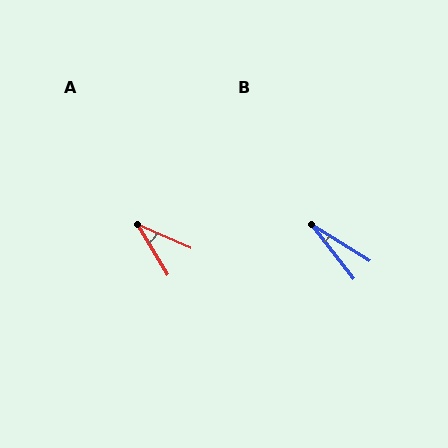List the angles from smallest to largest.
B (20°), A (36°).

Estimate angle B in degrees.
Approximately 20 degrees.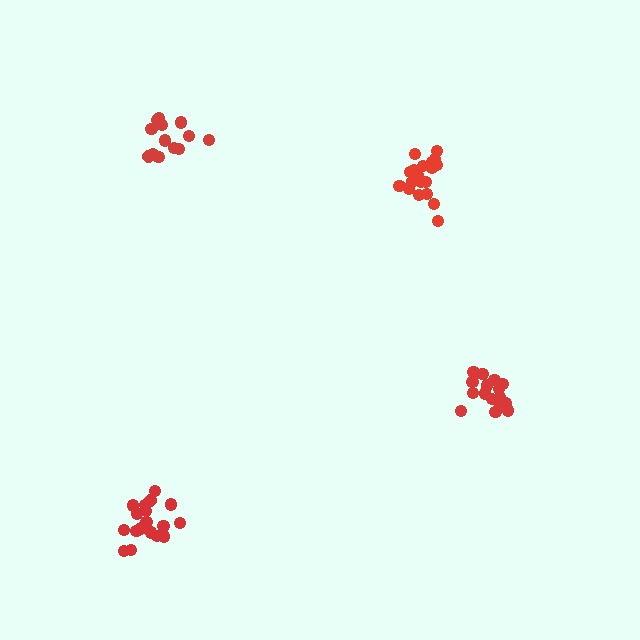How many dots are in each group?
Group 1: 17 dots, Group 2: 20 dots, Group 3: 20 dots, Group 4: 14 dots (71 total).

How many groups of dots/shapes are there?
There are 4 groups.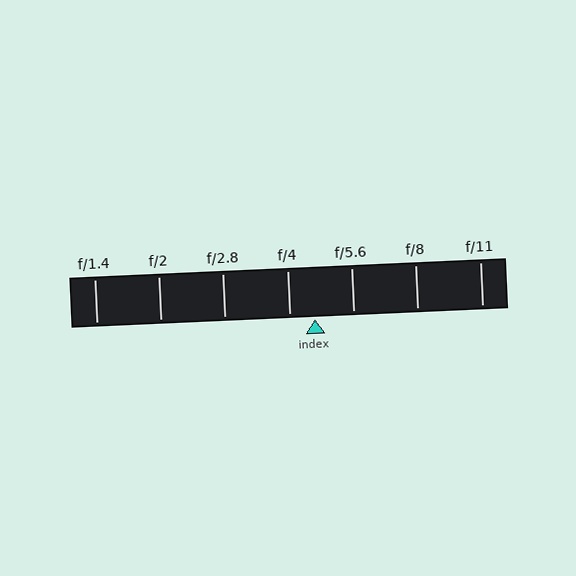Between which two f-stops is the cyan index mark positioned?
The index mark is between f/4 and f/5.6.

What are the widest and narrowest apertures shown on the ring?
The widest aperture shown is f/1.4 and the narrowest is f/11.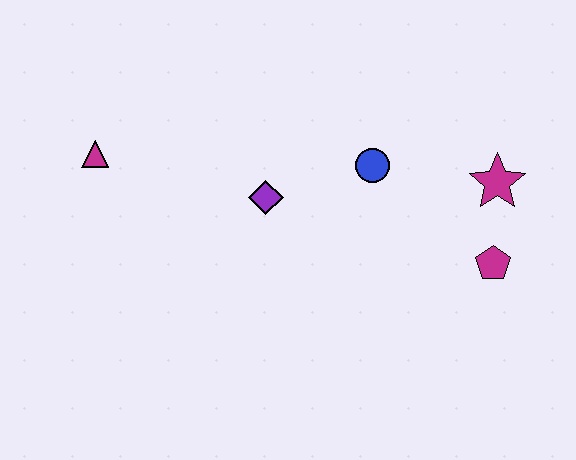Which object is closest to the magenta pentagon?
The magenta star is closest to the magenta pentagon.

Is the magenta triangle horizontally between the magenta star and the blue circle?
No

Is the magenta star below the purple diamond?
No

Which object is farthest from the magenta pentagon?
The magenta triangle is farthest from the magenta pentagon.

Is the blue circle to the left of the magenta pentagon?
Yes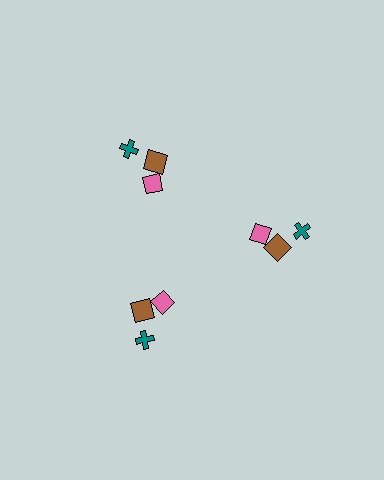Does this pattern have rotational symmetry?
Yes, this pattern has 3-fold rotational symmetry. It looks the same after rotating 120 degrees around the center.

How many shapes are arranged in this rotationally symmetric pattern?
There are 9 shapes, arranged in 3 groups of 3.